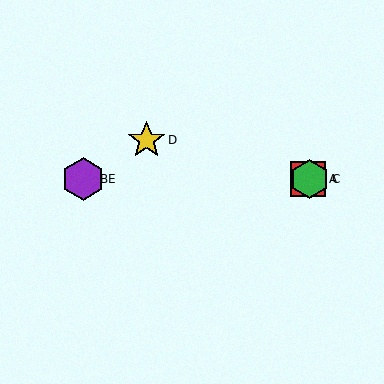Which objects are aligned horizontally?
Objects A, B, C, E are aligned horizontally.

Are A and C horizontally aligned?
Yes, both are at y≈179.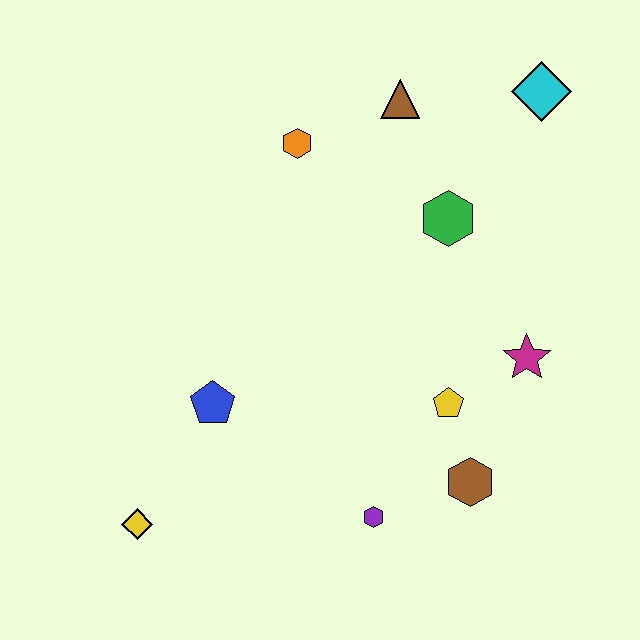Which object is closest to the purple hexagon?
The brown hexagon is closest to the purple hexagon.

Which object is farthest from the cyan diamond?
The yellow diamond is farthest from the cyan diamond.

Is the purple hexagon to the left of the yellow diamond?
No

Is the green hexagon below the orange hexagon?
Yes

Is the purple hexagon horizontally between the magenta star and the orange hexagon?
Yes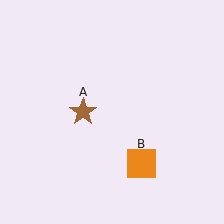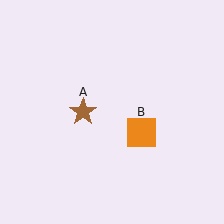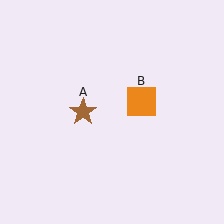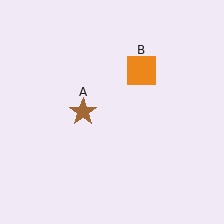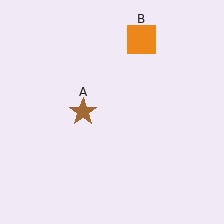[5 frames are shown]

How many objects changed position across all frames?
1 object changed position: orange square (object B).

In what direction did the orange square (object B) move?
The orange square (object B) moved up.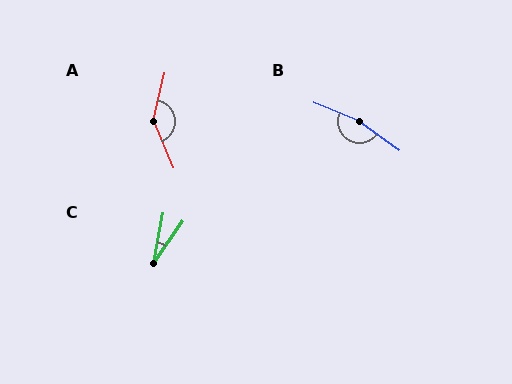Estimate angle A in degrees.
Approximately 145 degrees.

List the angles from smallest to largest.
C (25°), A (145°), B (167°).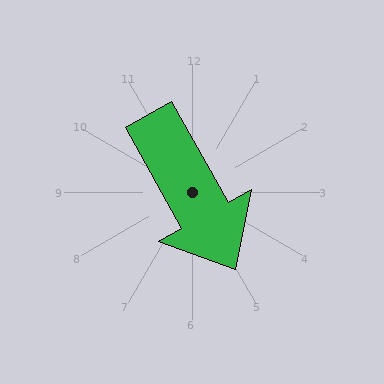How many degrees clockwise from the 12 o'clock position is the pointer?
Approximately 151 degrees.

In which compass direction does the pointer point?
Southeast.